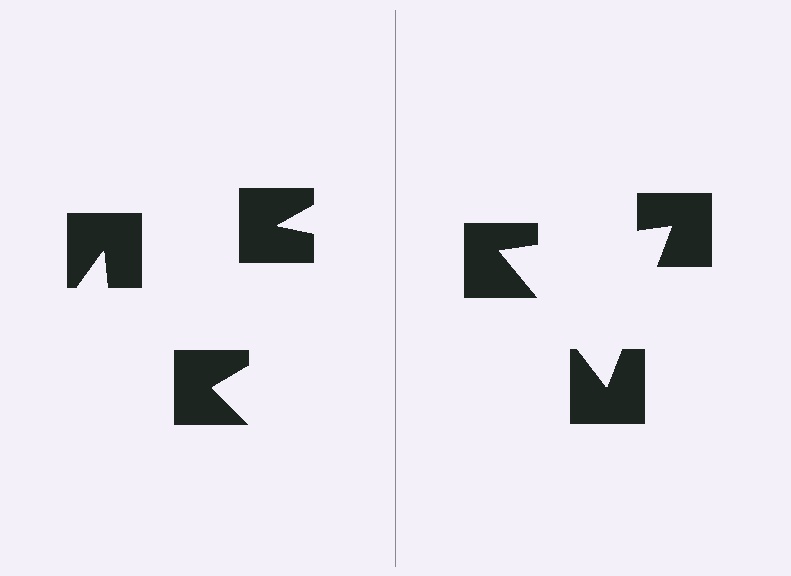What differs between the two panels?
The notched squares are positioned identically on both sides; only the wedge orientations differ. On the right they align to a triangle; on the left they are misaligned.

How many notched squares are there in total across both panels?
6 — 3 on each side.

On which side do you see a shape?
An illusory triangle appears on the right side. On the left side the wedge cuts are rotated, so no coherent shape forms.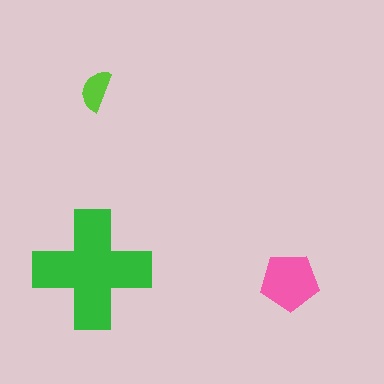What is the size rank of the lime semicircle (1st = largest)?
3rd.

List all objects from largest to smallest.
The green cross, the pink pentagon, the lime semicircle.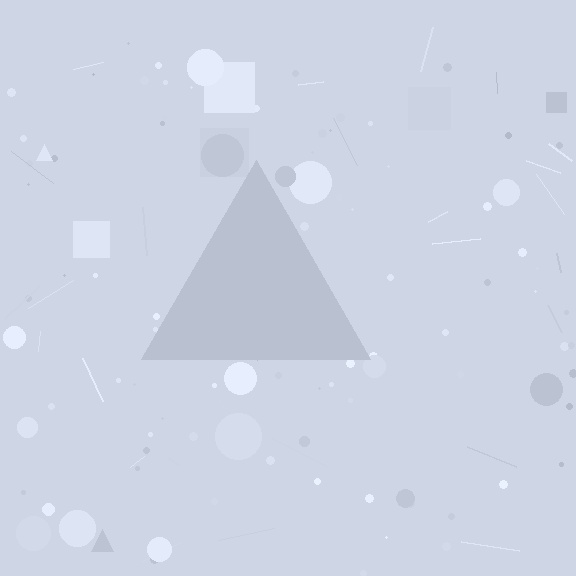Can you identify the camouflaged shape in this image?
The camouflaged shape is a triangle.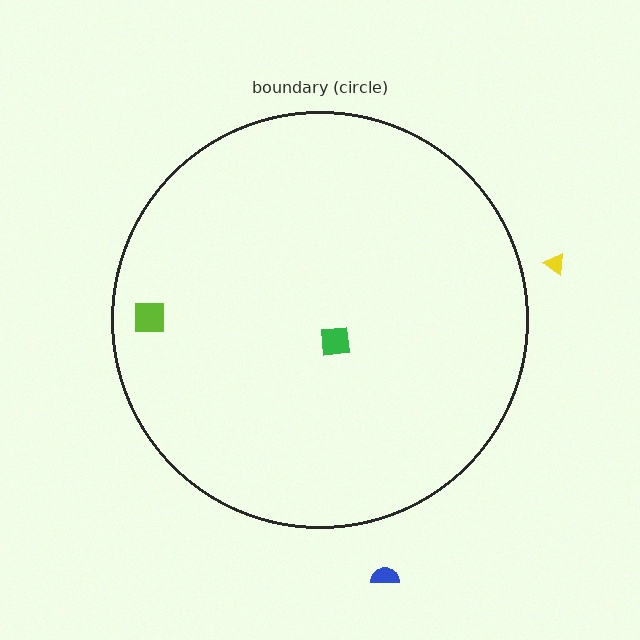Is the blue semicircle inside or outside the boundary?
Outside.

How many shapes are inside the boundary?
2 inside, 2 outside.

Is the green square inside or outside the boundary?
Inside.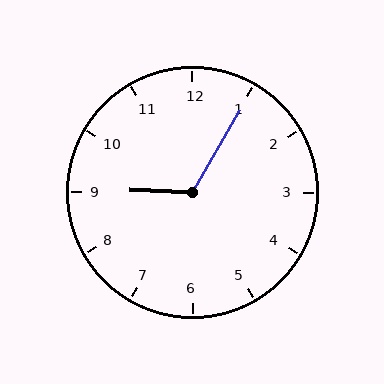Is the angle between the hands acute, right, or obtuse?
It is obtuse.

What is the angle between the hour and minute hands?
Approximately 118 degrees.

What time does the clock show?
9:05.